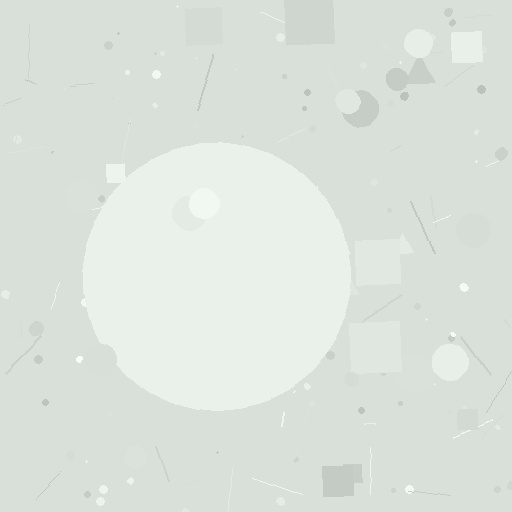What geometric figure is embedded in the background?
A circle is embedded in the background.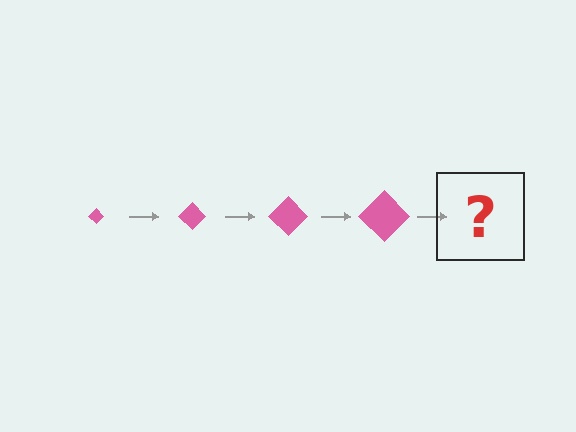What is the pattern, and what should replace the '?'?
The pattern is that the diamond gets progressively larger each step. The '?' should be a pink diamond, larger than the previous one.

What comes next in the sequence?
The next element should be a pink diamond, larger than the previous one.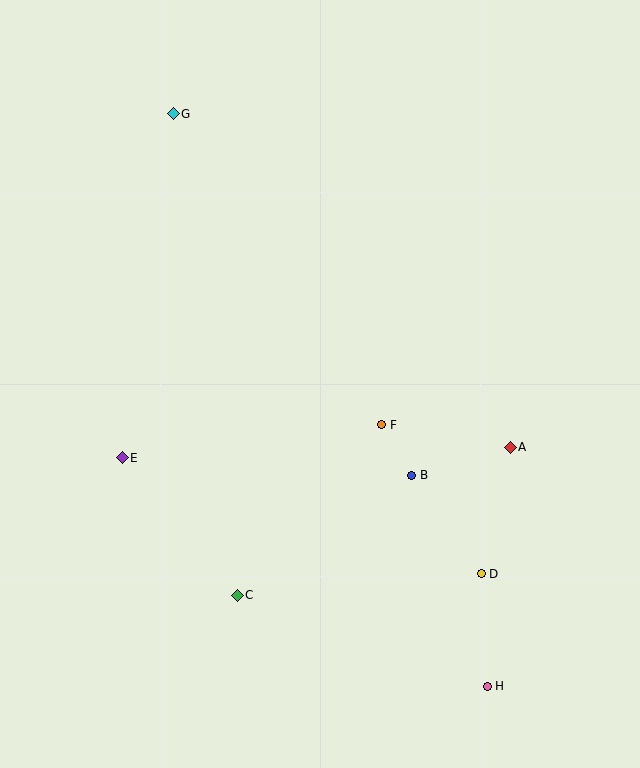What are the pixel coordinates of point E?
Point E is at (122, 458).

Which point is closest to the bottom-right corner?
Point H is closest to the bottom-right corner.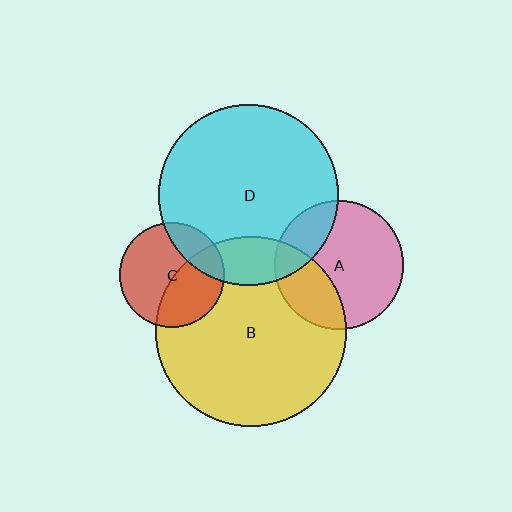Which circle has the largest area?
Circle B (yellow).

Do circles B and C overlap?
Yes.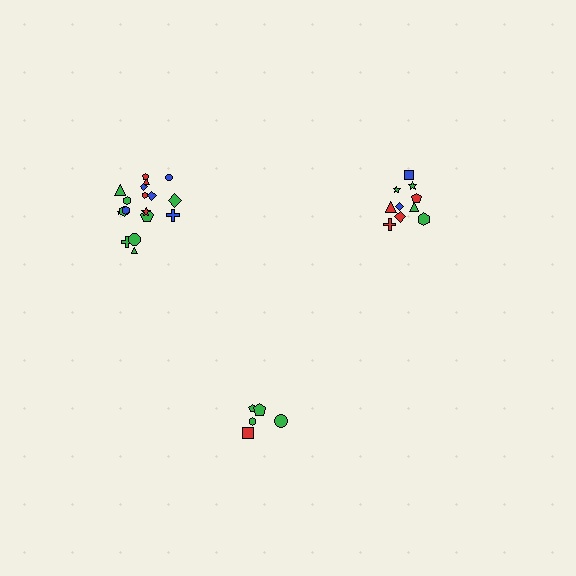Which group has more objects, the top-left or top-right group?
The top-left group.